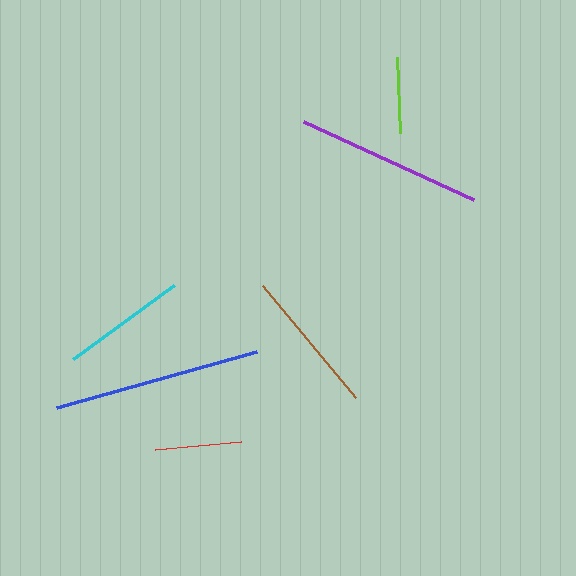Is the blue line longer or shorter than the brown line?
The blue line is longer than the brown line.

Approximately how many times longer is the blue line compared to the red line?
The blue line is approximately 2.4 times the length of the red line.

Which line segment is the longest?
The blue line is the longest at approximately 208 pixels.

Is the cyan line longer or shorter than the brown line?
The brown line is longer than the cyan line.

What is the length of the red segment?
The red segment is approximately 86 pixels long.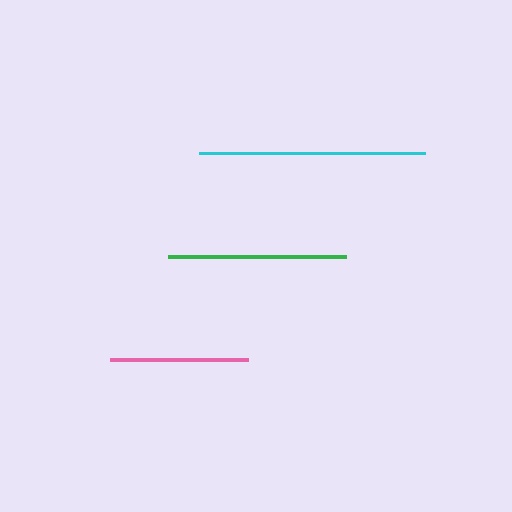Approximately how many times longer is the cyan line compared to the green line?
The cyan line is approximately 1.3 times the length of the green line.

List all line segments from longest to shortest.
From longest to shortest: cyan, green, pink.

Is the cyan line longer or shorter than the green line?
The cyan line is longer than the green line.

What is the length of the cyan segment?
The cyan segment is approximately 226 pixels long.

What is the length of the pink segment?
The pink segment is approximately 138 pixels long.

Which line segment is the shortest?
The pink line is the shortest at approximately 138 pixels.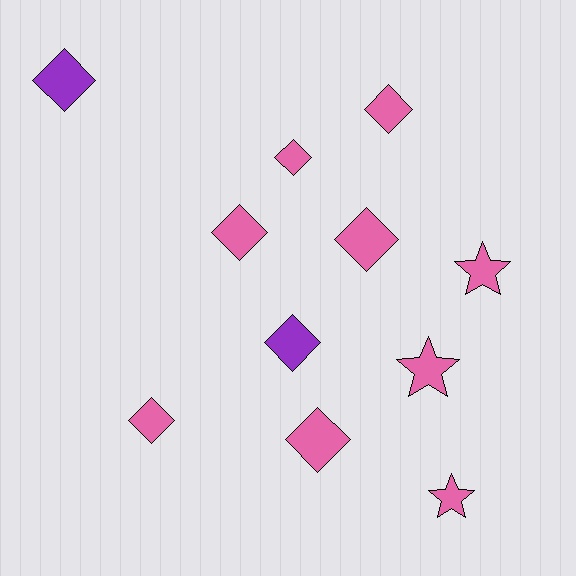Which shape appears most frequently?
Diamond, with 8 objects.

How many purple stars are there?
There are no purple stars.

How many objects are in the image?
There are 11 objects.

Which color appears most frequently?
Pink, with 9 objects.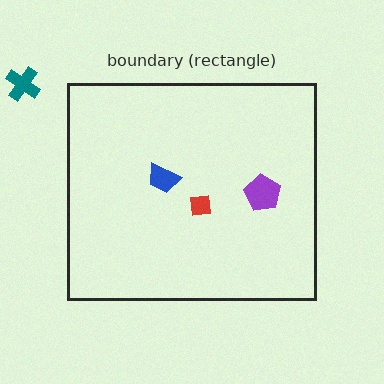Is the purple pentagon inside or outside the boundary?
Inside.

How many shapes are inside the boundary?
3 inside, 1 outside.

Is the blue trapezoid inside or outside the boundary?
Inside.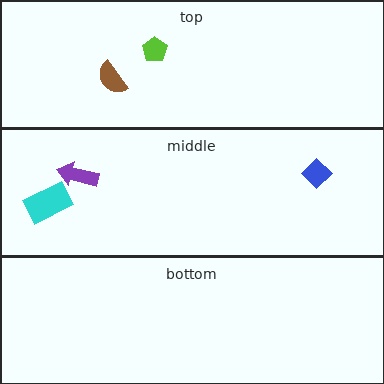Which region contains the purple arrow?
The middle region.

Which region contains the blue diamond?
The middle region.